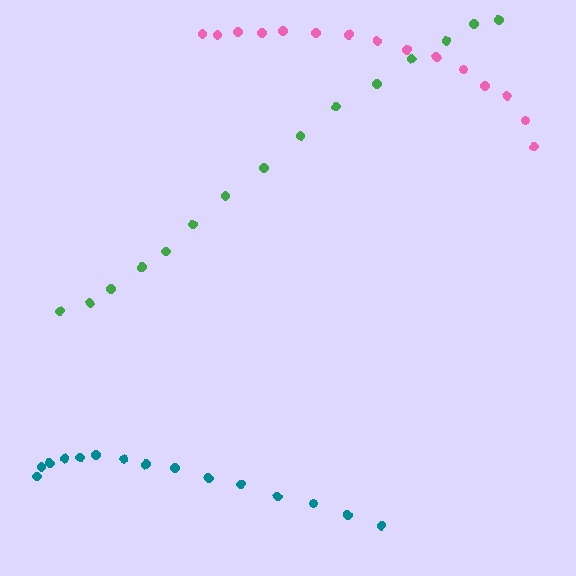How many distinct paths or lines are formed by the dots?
There are 3 distinct paths.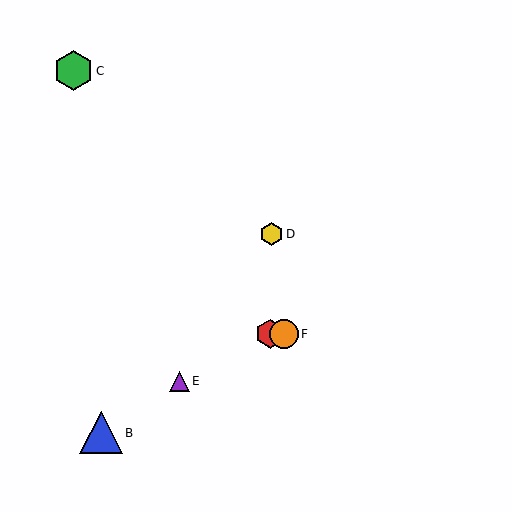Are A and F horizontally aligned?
Yes, both are at y≈334.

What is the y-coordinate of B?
Object B is at y≈433.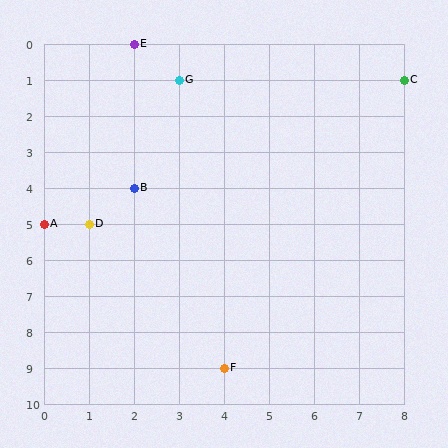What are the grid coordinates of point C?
Point C is at grid coordinates (8, 1).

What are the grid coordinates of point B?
Point B is at grid coordinates (2, 4).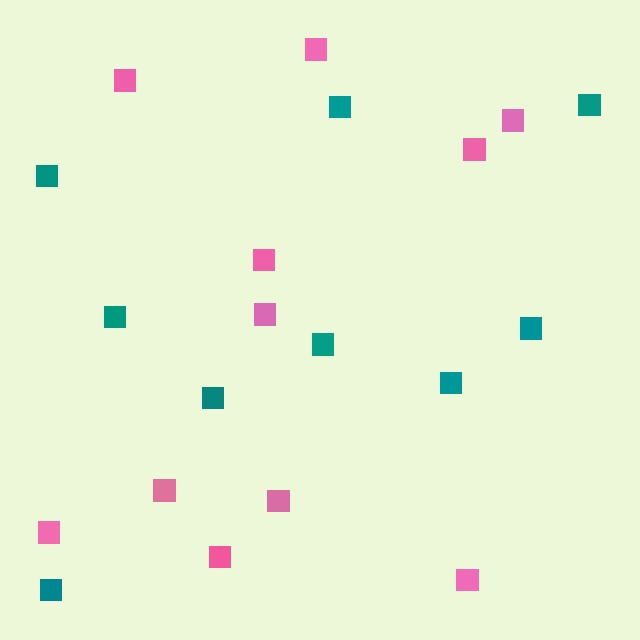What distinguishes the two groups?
There are 2 groups: one group of pink squares (11) and one group of teal squares (9).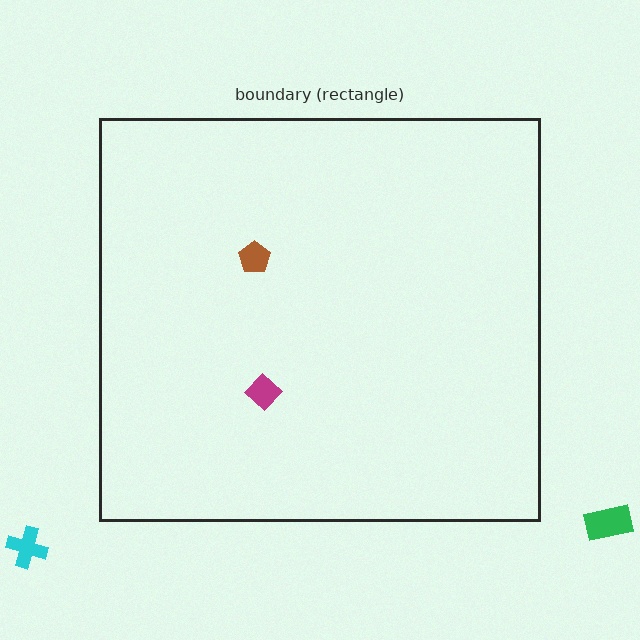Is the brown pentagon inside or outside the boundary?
Inside.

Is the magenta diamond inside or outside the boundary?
Inside.